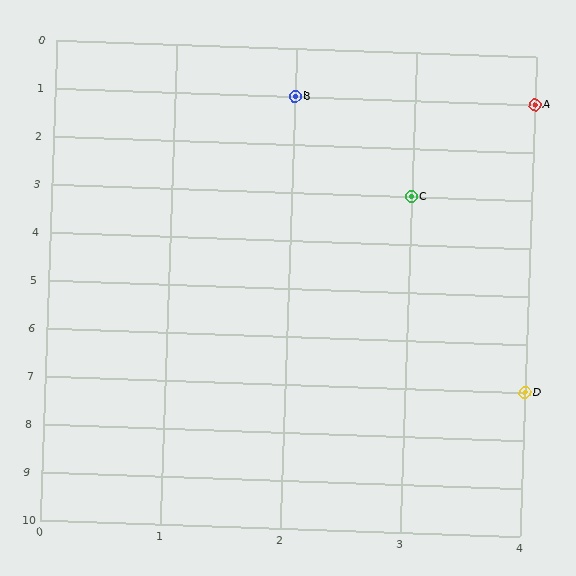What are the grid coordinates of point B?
Point B is at grid coordinates (2, 1).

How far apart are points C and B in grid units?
Points C and B are 1 column and 2 rows apart (about 2.2 grid units diagonally).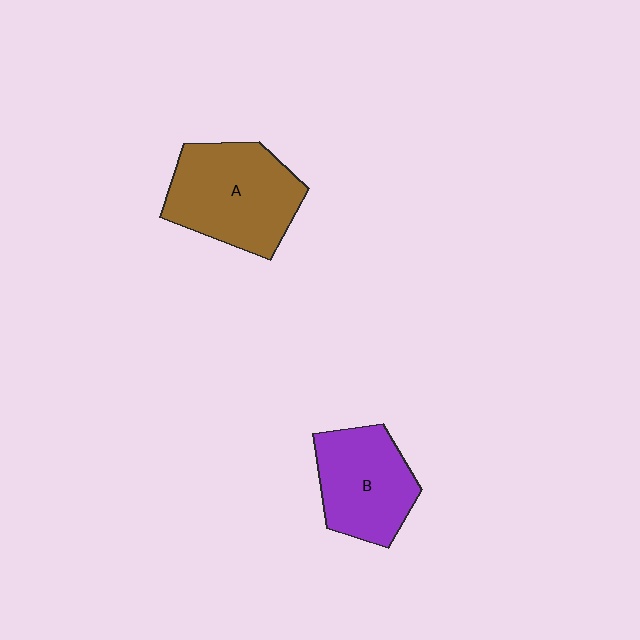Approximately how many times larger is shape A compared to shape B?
Approximately 1.2 times.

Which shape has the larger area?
Shape A (brown).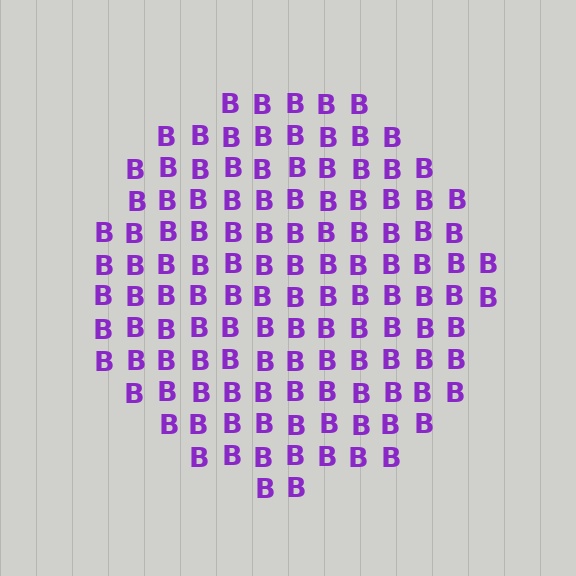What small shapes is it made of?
It is made of small letter B's.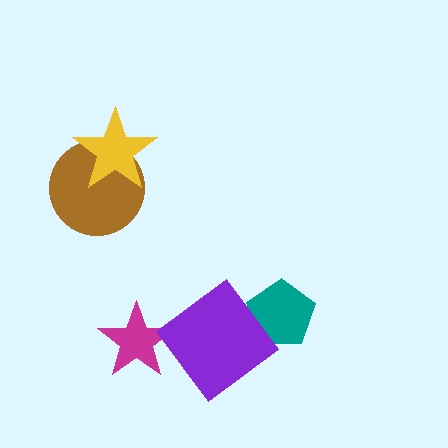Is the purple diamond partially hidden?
No, no other shape covers it.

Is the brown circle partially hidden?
Yes, it is partially covered by another shape.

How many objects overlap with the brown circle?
1 object overlaps with the brown circle.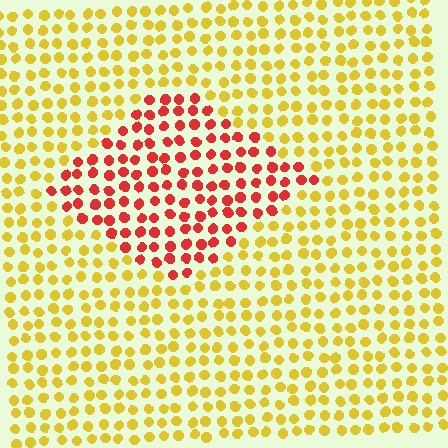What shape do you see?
I see a diamond.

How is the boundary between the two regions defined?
The boundary is defined purely by a slight shift in hue (about 53 degrees). Spacing, size, and orientation are identical on both sides.